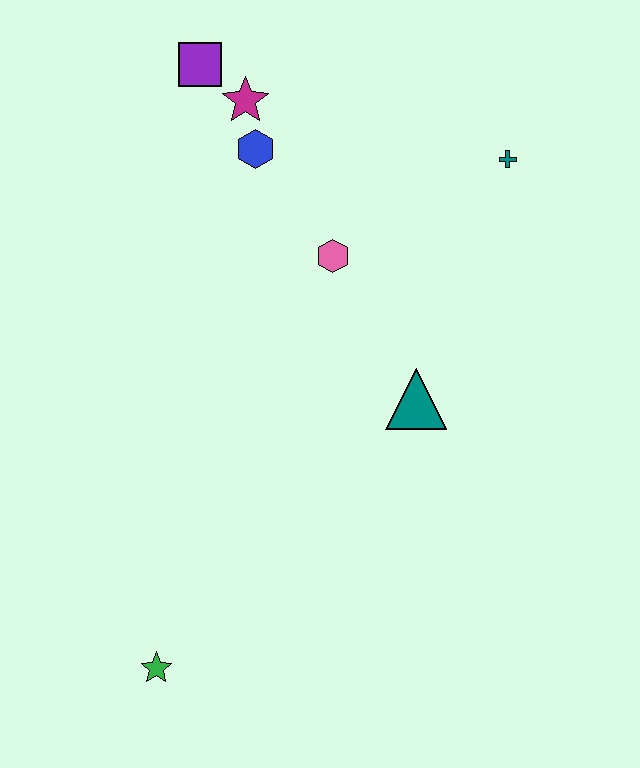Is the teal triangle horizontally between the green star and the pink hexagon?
No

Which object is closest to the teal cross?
The pink hexagon is closest to the teal cross.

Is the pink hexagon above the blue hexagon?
No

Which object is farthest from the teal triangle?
The purple square is farthest from the teal triangle.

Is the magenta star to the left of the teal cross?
Yes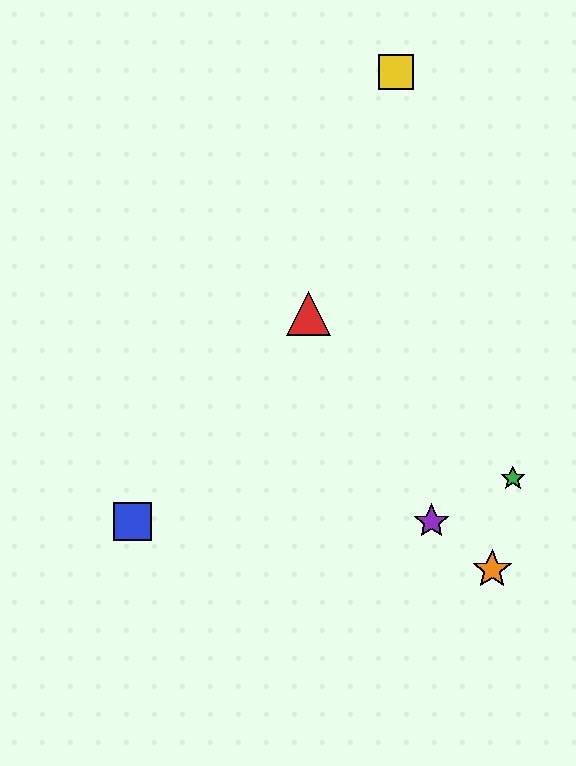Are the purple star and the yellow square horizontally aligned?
No, the purple star is at y≈522 and the yellow square is at y≈72.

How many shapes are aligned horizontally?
2 shapes (the blue square, the purple star) are aligned horizontally.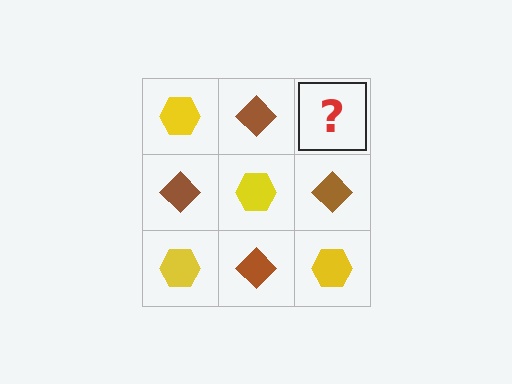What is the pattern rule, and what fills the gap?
The rule is that it alternates yellow hexagon and brown diamond in a checkerboard pattern. The gap should be filled with a yellow hexagon.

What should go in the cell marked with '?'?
The missing cell should contain a yellow hexagon.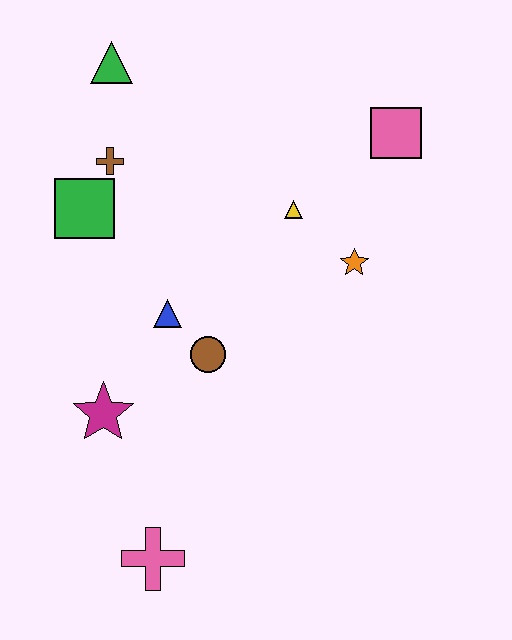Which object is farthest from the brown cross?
The pink cross is farthest from the brown cross.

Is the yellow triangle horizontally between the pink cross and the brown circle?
No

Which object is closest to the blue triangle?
The brown circle is closest to the blue triangle.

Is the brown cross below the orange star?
No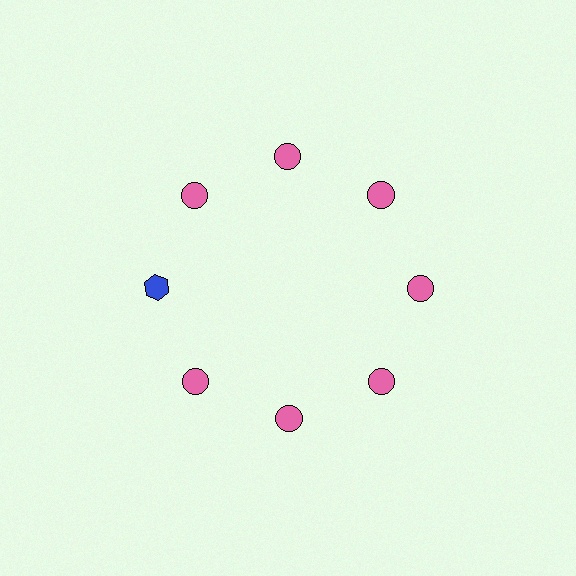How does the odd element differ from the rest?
It differs in both color (blue instead of pink) and shape (hexagon instead of circle).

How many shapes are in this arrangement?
There are 8 shapes arranged in a ring pattern.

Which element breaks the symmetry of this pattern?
The blue hexagon at roughly the 9 o'clock position breaks the symmetry. All other shapes are pink circles.